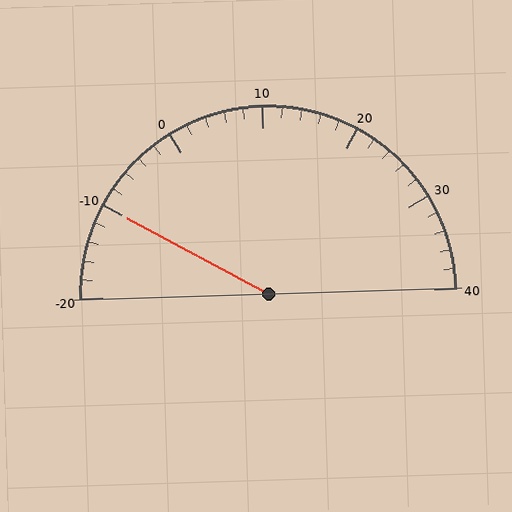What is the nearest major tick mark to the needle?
The nearest major tick mark is -10.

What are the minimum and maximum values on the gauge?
The gauge ranges from -20 to 40.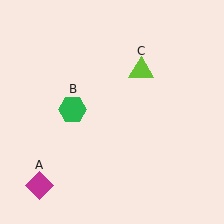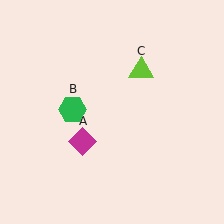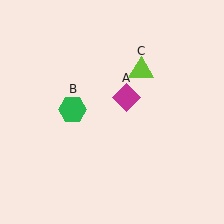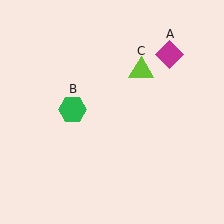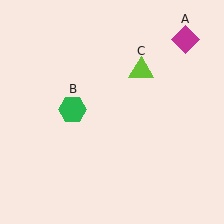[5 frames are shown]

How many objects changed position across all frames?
1 object changed position: magenta diamond (object A).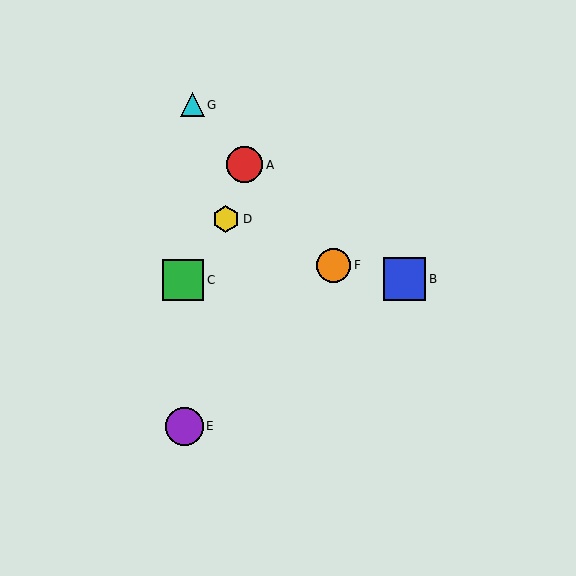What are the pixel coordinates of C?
Object C is at (183, 280).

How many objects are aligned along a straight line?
3 objects (A, F, G) are aligned along a straight line.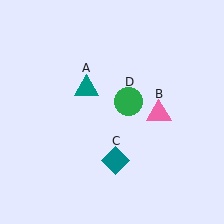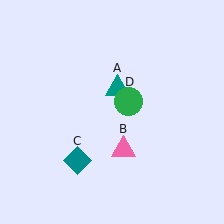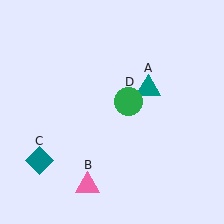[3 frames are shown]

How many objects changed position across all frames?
3 objects changed position: teal triangle (object A), pink triangle (object B), teal diamond (object C).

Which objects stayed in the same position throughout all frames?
Green circle (object D) remained stationary.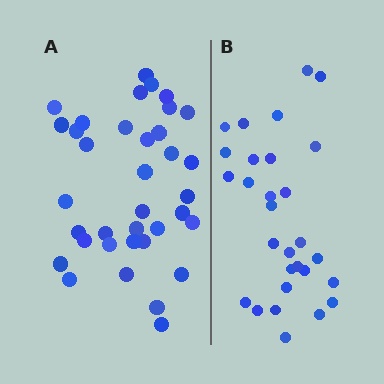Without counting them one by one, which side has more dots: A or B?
Region A (the left region) has more dots.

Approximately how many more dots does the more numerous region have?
Region A has roughly 8 or so more dots than region B.